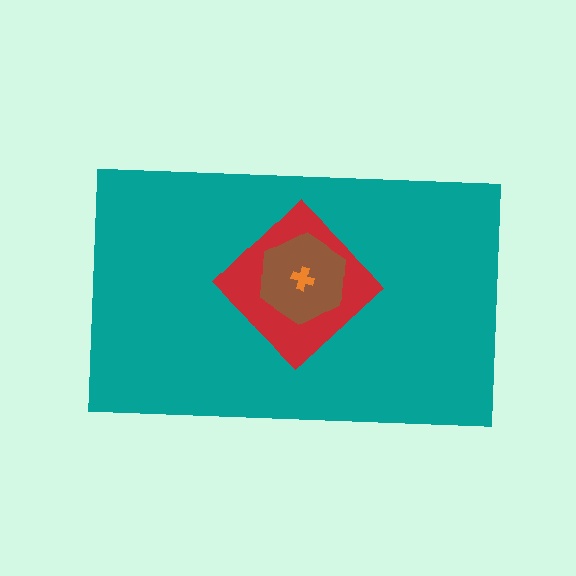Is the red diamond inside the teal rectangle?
Yes.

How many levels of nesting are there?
4.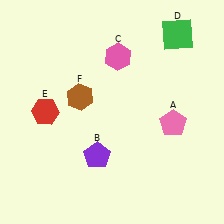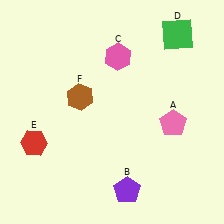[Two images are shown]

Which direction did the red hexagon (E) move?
The red hexagon (E) moved down.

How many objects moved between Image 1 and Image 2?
2 objects moved between the two images.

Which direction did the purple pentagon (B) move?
The purple pentagon (B) moved down.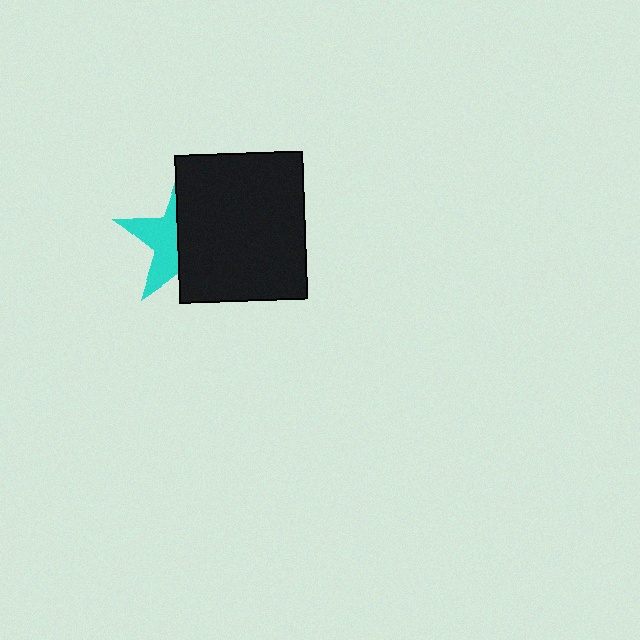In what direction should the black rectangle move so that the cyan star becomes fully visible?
The black rectangle should move right. That is the shortest direction to clear the overlap and leave the cyan star fully visible.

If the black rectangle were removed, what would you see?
You would see the complete cyan star.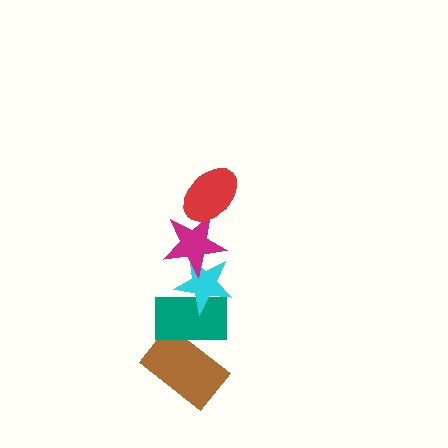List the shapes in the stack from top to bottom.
From top to bottom: the red ellipse, the magenta star, the cyan star, the teal rectangle, the brown rectangle.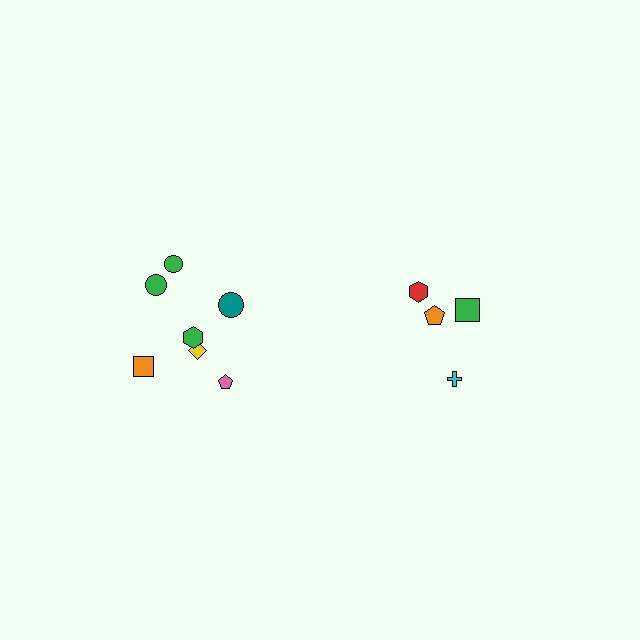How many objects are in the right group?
There are 4 objects.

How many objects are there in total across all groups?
There are 11 objects.